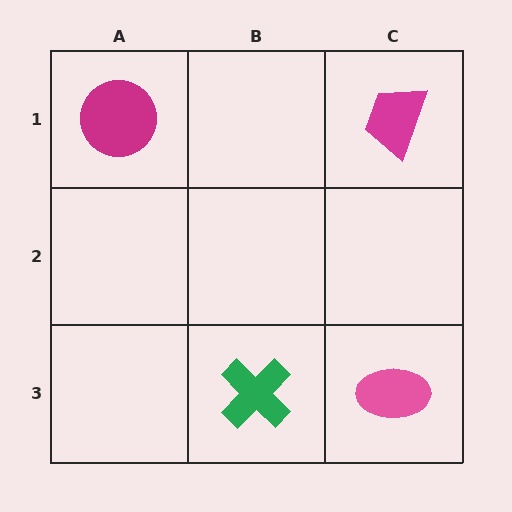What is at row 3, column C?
A pink ellipse.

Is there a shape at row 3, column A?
No, that cell is empty.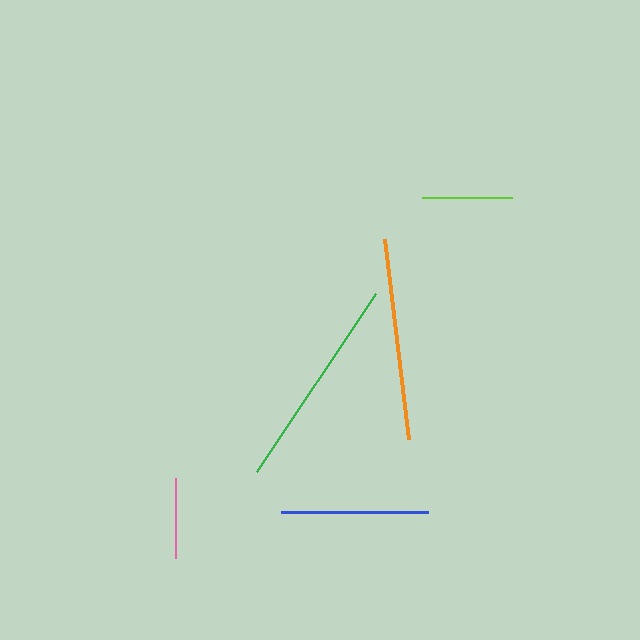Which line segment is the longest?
The green line is the longest at approximately 214 pixels.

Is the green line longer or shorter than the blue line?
The green line is longer than the blue line.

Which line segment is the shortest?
The pink line is the shortest at approximately 80 pixels.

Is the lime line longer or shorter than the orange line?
The orange line is longer than the lime line.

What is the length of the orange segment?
The orange segment is approximately 201 pixels long.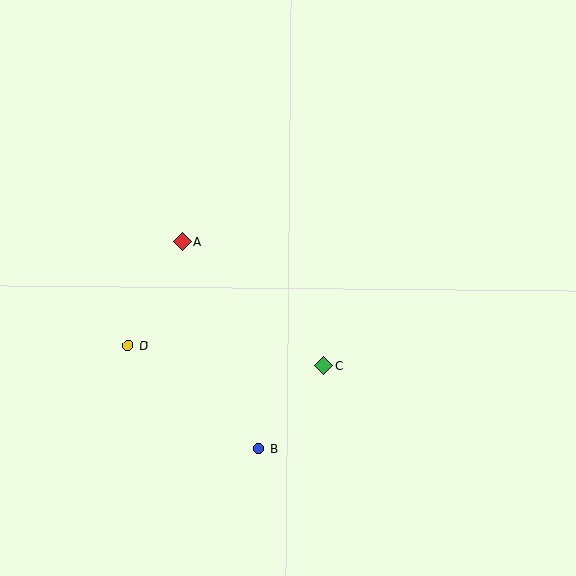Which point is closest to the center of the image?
Point C at (324, 366) is closest to the center.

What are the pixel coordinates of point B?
Point B is at (258, 448).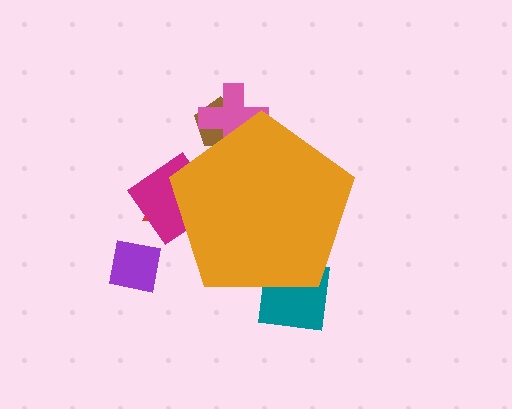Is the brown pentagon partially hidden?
Yes, the brown pentagon is partially hidden behind the orange pentagon.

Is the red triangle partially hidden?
Yes, the red triangle is partially hidden behind the orange pentagon.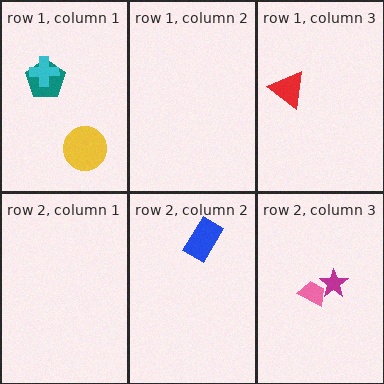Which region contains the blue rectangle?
The row 2, column 2 region.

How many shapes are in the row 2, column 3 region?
2.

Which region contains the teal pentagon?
The row 1, column 1 region.